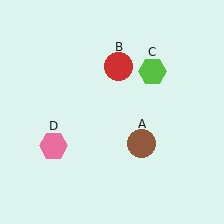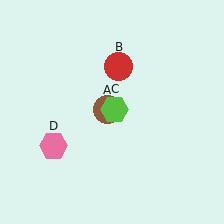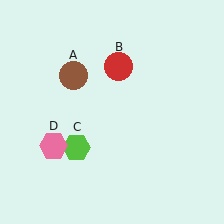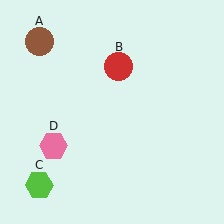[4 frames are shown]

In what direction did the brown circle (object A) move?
The brown circle (object A) moved up and to the left.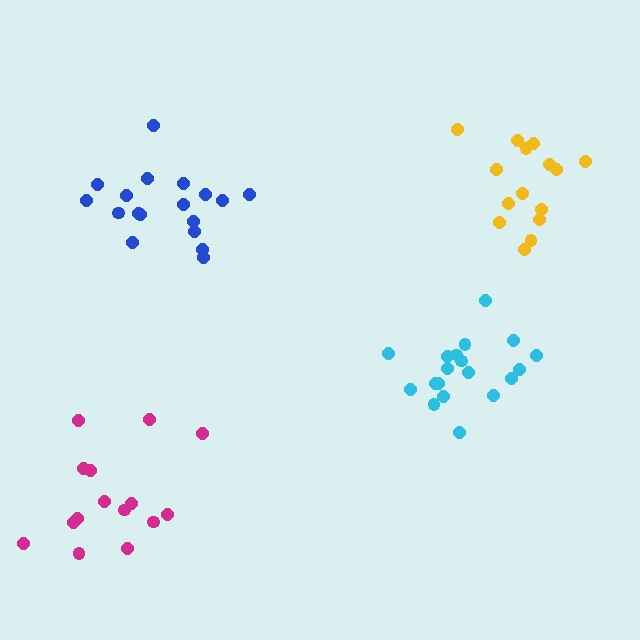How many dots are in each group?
Group 1: 15 dots, Group 2: 19 dots, Group 3: 15 dots, Group 4: 18 dots (67 total).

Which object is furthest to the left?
The magenta cluster is leftmost.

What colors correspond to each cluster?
The clusters are colored: yellow, cyan, magenta, blue.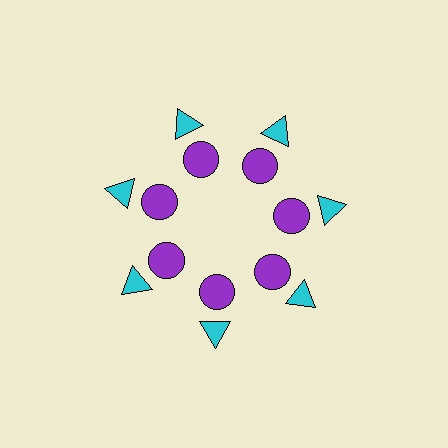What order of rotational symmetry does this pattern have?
This pattern has 7-fold rotational symmetry.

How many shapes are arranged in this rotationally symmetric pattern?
There are 14 shapes, arranged in 7 groups of 2.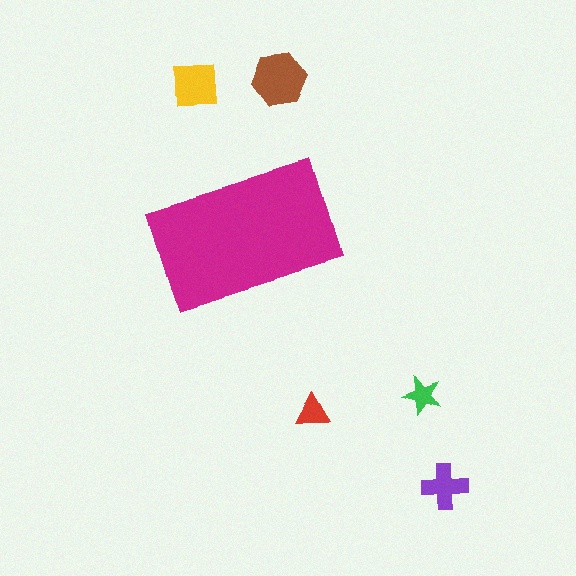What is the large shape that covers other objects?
A magenta rectangle.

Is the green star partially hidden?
No, the green star is fully visible.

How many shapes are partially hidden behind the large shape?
0 shapes are partially hidden.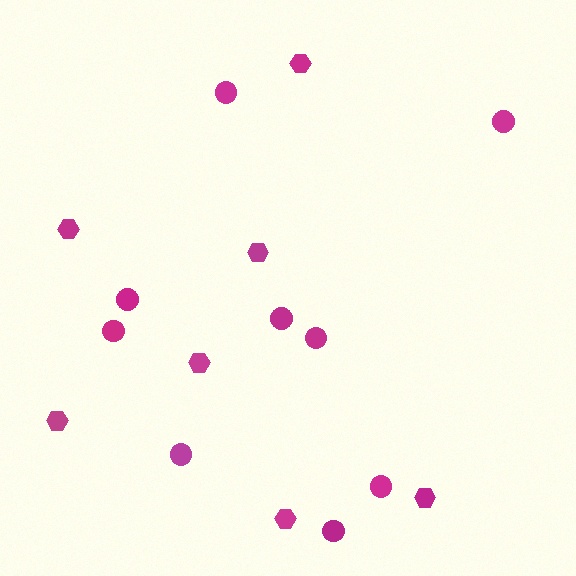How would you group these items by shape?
There are 2 groups: one group of circles (9) and one group of hexagons (7).